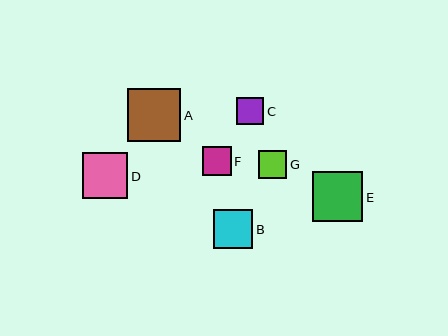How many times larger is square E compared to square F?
Square E is approximately 1.7 times the size of square F.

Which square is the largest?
Square A is the largest with a size of approximately 53 pixels.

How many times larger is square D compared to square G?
Square D is approximately 1.6 times the size of square G.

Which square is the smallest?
Square C is the smallest with a size of approximately 27 pixels.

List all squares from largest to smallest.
From largest to smallest: A, E, D, B, F, G, C.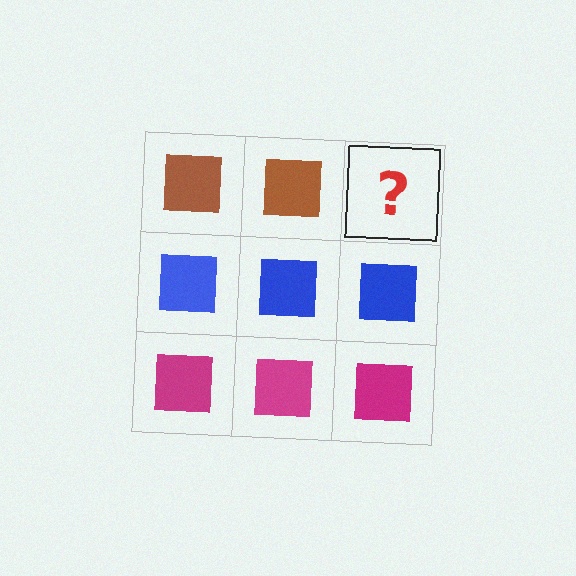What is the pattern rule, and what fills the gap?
The rule is that each row has a consistent color. The gap should be filled with a brown square.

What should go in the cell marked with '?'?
The missing cell should contain a brown square.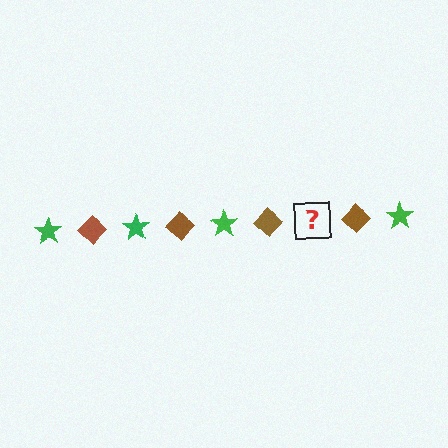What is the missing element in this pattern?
The missing element is a green star.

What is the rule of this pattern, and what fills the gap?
The rule is that the pattern alternates between green star and brown diamond. The gap should be filled with a green star.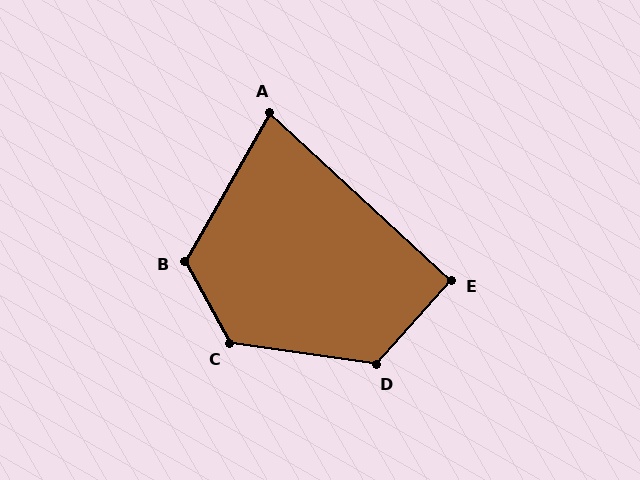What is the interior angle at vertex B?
Approximately 121 degrees (obtuse).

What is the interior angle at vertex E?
Approximately 92 degrees (approximately right).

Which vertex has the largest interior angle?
C, at approximately 127 degrees.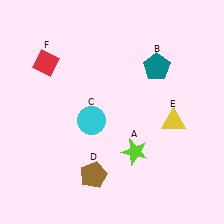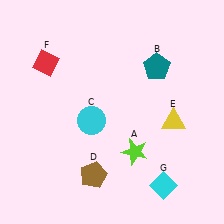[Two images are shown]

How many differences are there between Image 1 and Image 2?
There is 1 difference between the two images.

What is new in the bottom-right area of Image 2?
A cyan diamond (G) was added in the bottom-right area of Image 2.